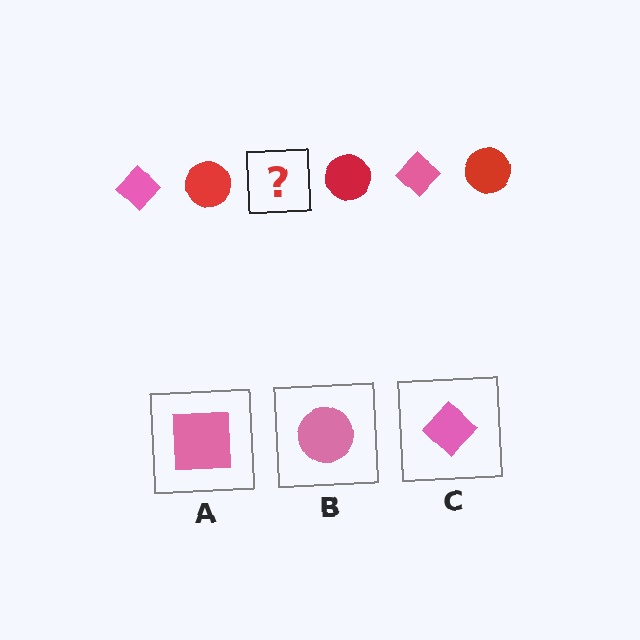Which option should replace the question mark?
Option C.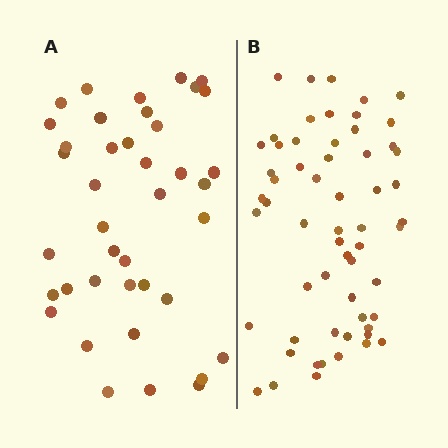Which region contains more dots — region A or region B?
Region B (the right region) has more dots.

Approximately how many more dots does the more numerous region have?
Region B has approximately 20 more dots than region A.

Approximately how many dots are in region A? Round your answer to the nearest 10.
About 40 dots.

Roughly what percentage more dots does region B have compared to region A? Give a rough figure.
About 50% more.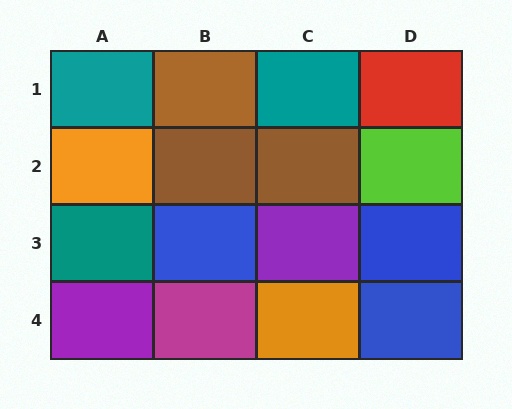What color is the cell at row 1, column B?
Brown.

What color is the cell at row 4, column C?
Orange.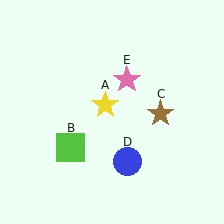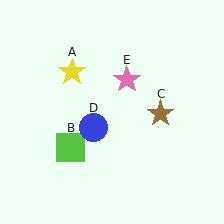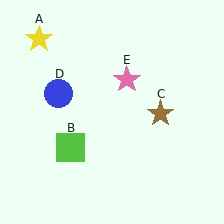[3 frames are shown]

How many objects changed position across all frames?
2 objects changed position: yellow star (object A), blue circle (object D).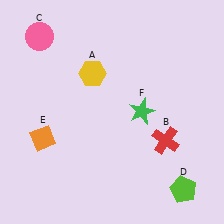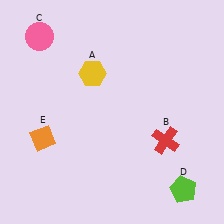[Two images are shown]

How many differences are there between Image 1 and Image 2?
There is 1 difference between the two images.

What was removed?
The green star (F) was removed in Image 2.